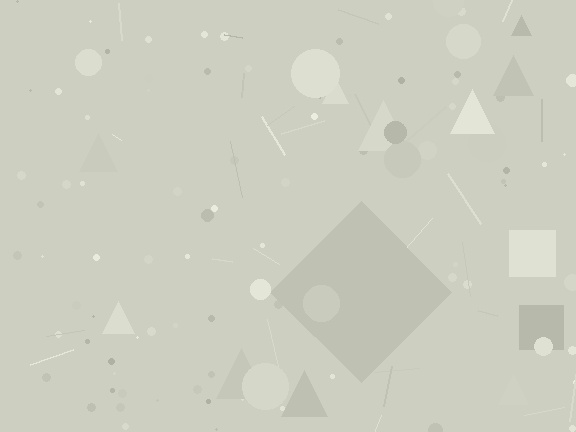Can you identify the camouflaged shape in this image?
The camouflaged shape is a diamond.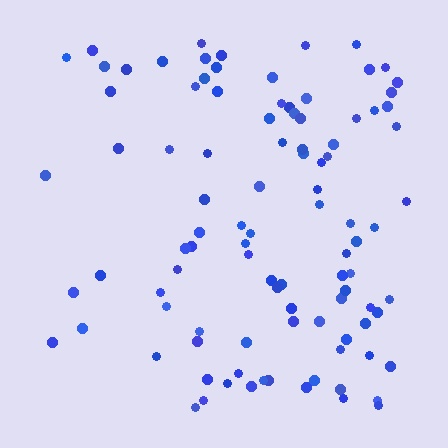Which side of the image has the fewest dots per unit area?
The left.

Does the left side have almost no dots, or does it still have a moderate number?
Still a moderate number, just noticeably fewer than the right.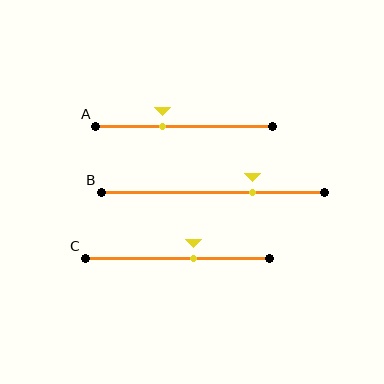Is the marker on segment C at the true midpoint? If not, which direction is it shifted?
No, the marker on segment C is shifted to the right by about 9% of the segment length.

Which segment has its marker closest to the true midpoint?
Segment C has its marker closest to the true midpoint.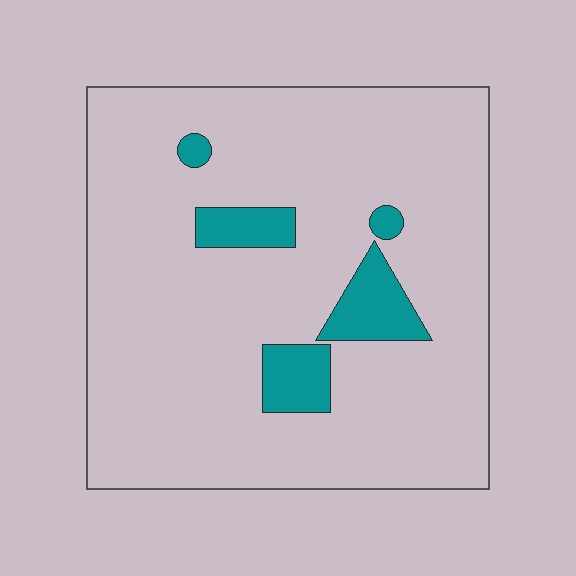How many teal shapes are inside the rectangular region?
5.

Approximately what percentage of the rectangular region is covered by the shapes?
Approximately 10%.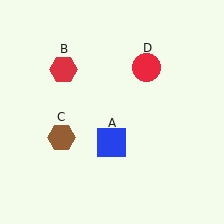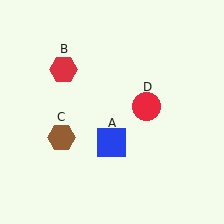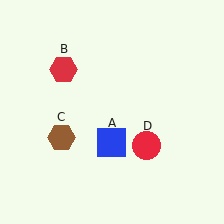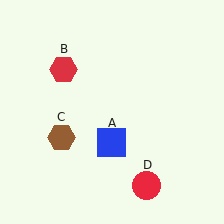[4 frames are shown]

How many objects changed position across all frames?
1 object changed position: red circle (object D).